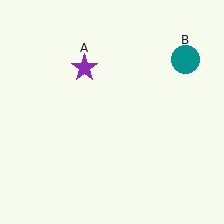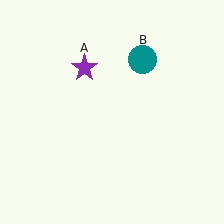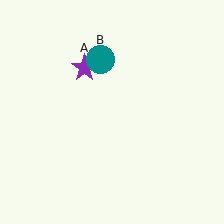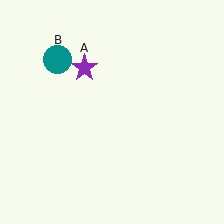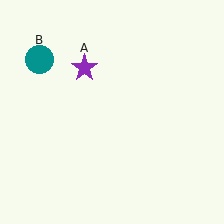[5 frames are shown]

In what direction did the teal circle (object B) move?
The teal circle (object B) moved left.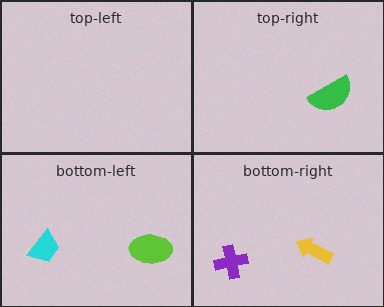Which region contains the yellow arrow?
The bottom-right region.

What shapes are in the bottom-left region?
The cyan trapezoid, the lime ellipse.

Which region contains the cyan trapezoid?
The bottom-left region.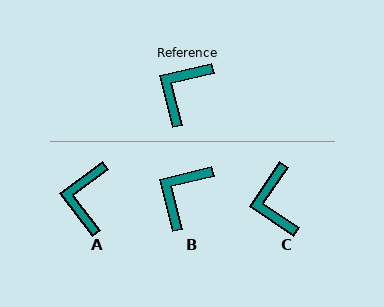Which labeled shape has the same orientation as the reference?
B.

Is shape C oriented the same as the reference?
No, it is off by about 42 degrees.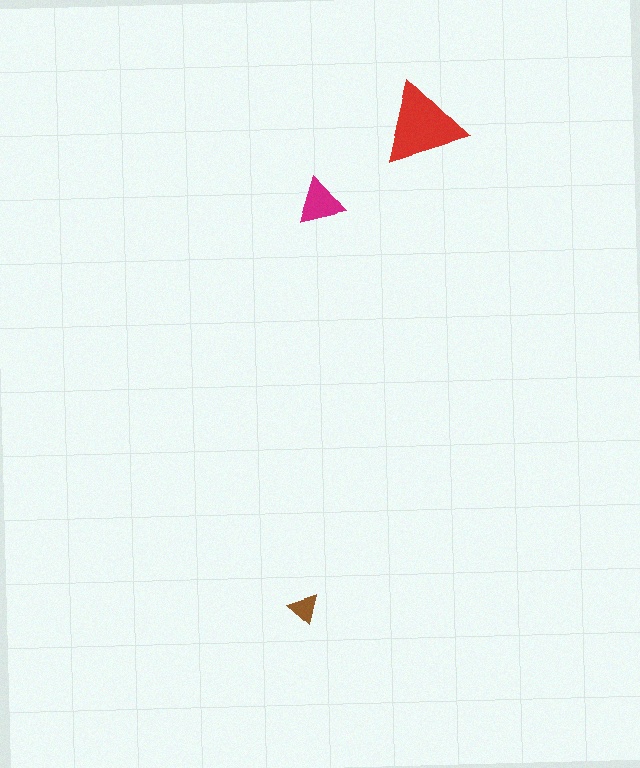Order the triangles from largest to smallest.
the red one, the magenta one, the brown one.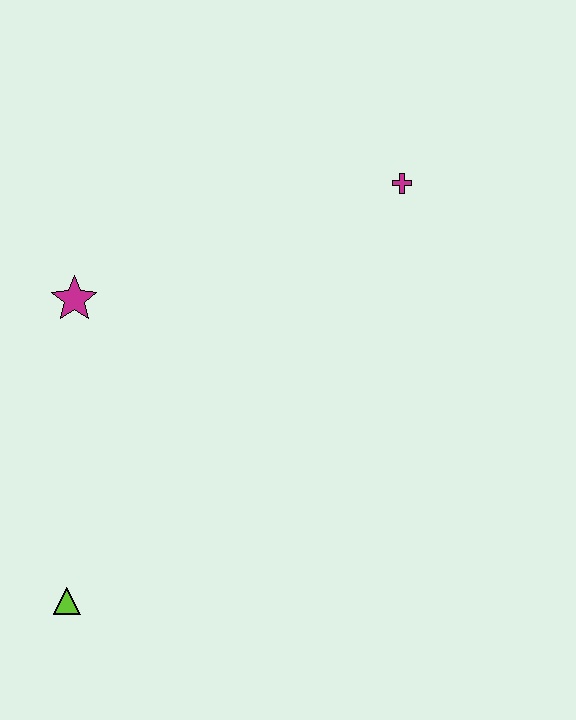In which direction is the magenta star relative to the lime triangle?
The magenta star is above the lime triangle.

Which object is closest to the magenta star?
The lime triangle is closest to the magenta star.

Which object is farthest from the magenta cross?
The lime triangle is farthest from the magenta cross.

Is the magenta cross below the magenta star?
No